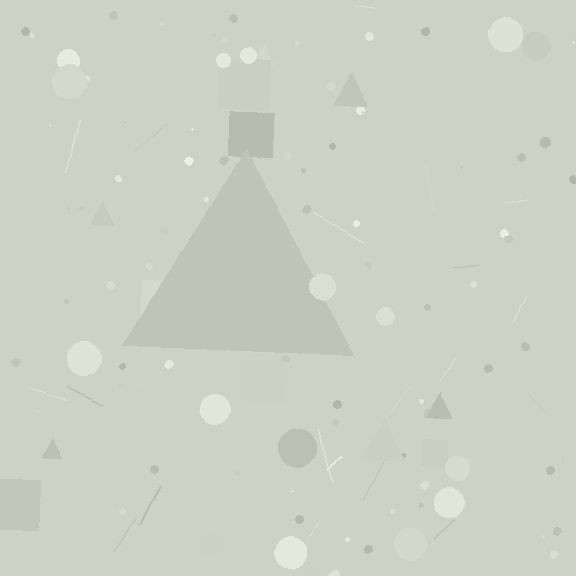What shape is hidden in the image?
A triangle is hidden in the image.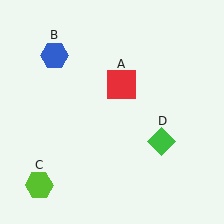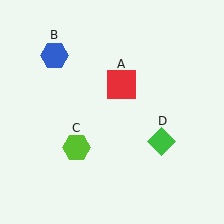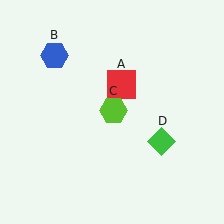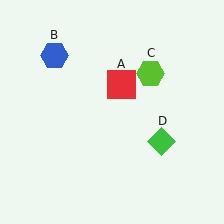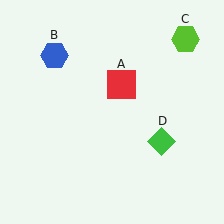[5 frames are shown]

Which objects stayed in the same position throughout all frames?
Red square (object A) and blue hexagon (object B) and green diamond (object D) remained stationary.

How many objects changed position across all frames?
1 object changed position: lime hexagon (object C).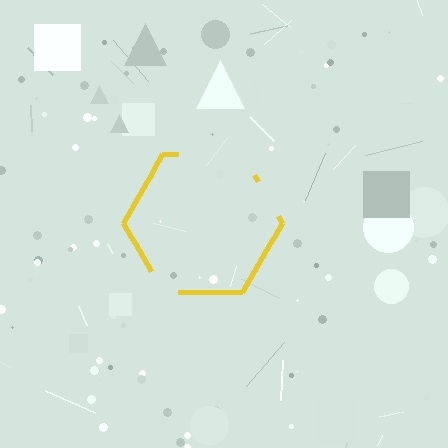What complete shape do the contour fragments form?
The contour fragments form a hexagon.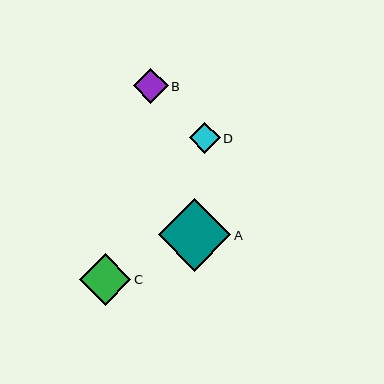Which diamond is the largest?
Diamond A is the largest with a size of approximately 73 pixels.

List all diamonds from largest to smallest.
From largest to smallest: A, C, B, D.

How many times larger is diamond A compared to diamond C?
Diamond A is approximately 1.4 times the size of diamond C.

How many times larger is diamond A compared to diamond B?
Diamond A is approximately 2.1 times the size of diamond B.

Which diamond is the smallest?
Diamond D is the smallest with a size of approximately 31 pixels.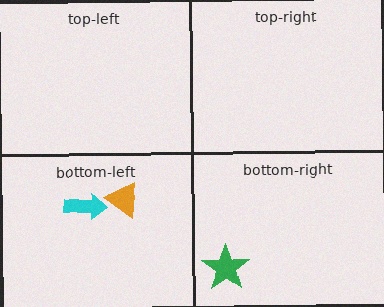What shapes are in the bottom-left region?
The orange triangle, the cyan arrow.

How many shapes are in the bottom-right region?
1.